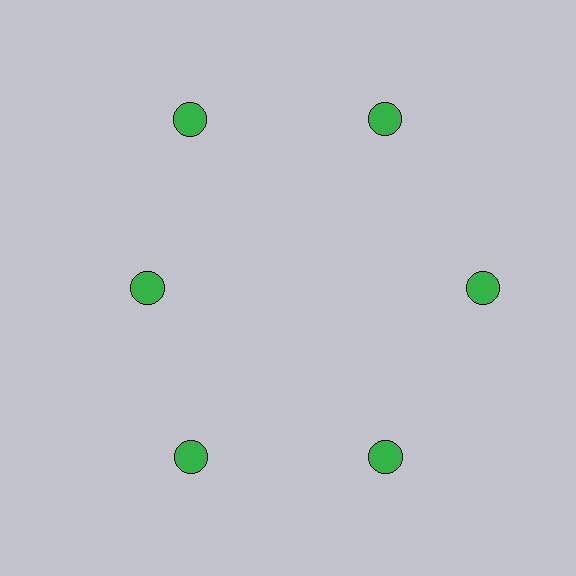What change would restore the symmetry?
The symmetry would be restored by moving it outward, back onto the ring so that all 6 circles sit at equal angles and equal distance from the center.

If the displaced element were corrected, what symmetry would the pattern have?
It would have 6-fold rotational symmetry — the pattern would map onto itself every 60 degrees.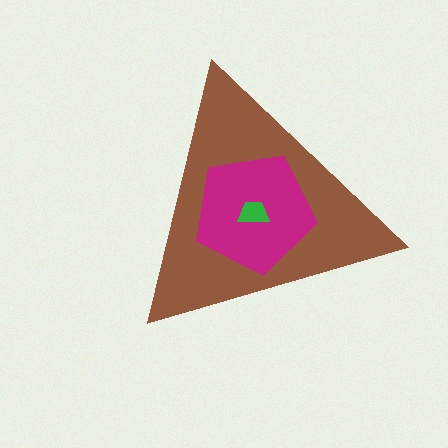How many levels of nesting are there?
3.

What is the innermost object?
The green trapezoid.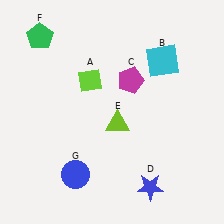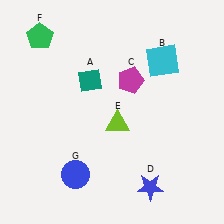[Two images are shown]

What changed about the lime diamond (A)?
In Image 1, A is lime. In Image 2, it changed to teal.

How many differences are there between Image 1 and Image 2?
There is 1 difference between the two images.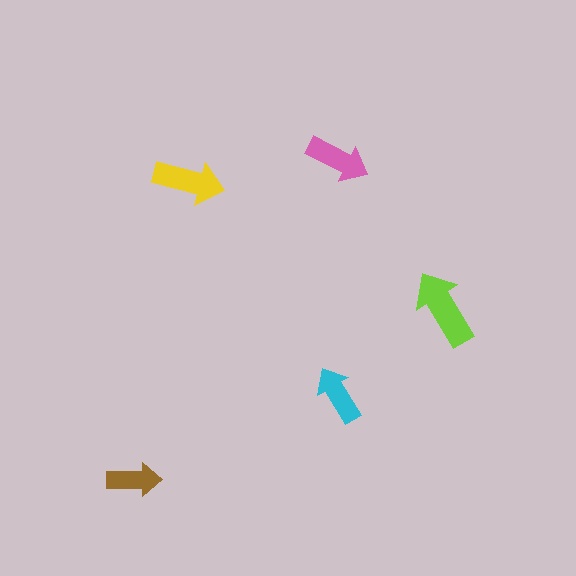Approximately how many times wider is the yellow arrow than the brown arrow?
About 1.5 times wider.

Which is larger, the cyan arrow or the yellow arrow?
The yellow one.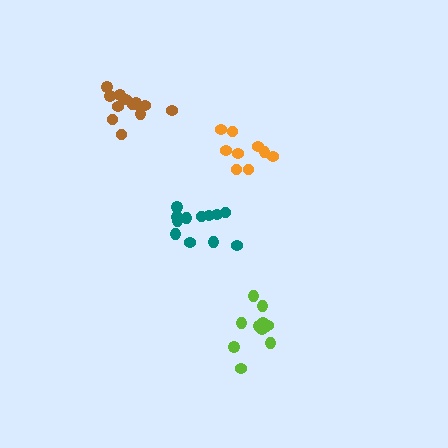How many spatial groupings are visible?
There are 4 spatial groupings.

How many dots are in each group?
Group 1: 13 dots, Group 2: 9 dots, Group 3: 12 dots, Group 4: 12 dots (46 total).